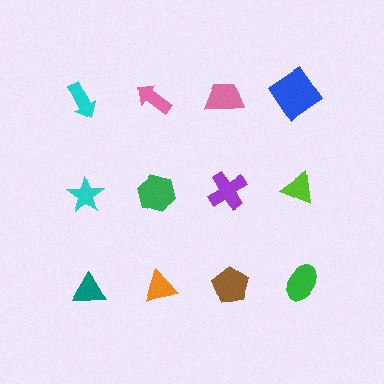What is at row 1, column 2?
A pink arrow.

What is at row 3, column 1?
A teal triangle.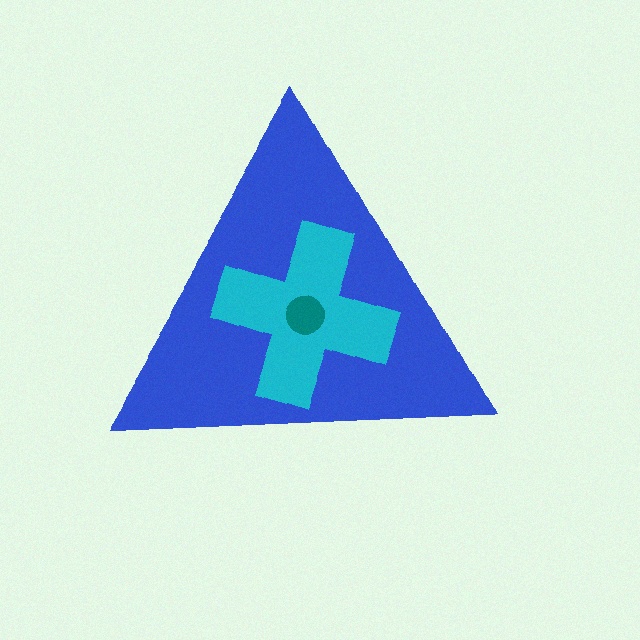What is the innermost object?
The teal circle.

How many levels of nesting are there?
3.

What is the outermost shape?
The blue triangle.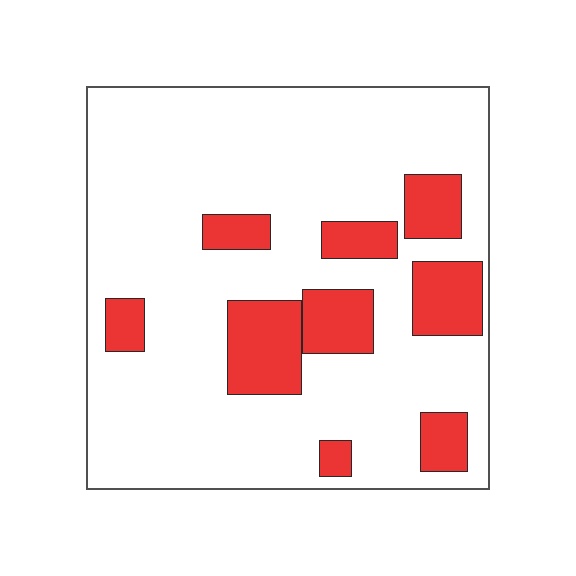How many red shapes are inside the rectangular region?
9.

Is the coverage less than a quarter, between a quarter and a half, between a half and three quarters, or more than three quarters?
Less than a quarter.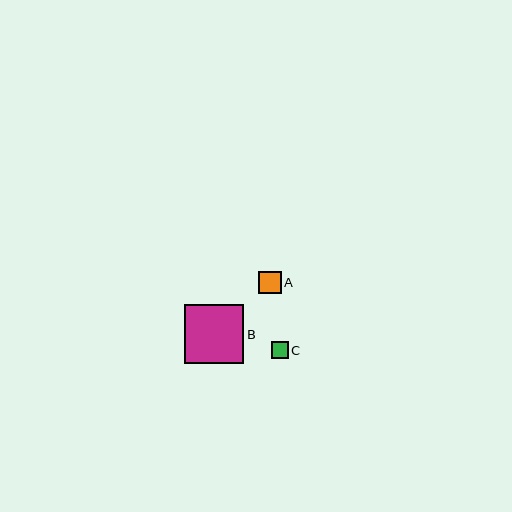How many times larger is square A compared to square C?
Square A is approximately 1.4 times the size of square C.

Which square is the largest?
Square B is the largest with a size of approximately 59 pixels.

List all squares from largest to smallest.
From largest to smallest: B, A, C.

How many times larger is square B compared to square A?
Square B is approximately 2.6 times the size of square A.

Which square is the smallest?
Square C is the smallest with a size of approximately 17 pixels.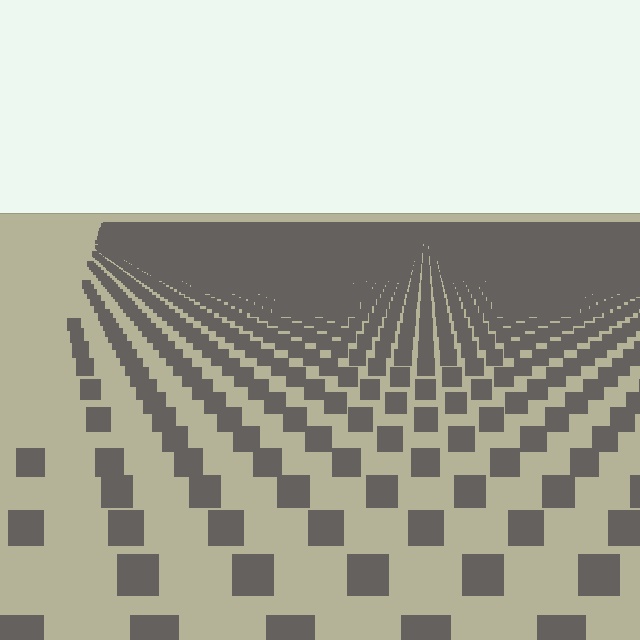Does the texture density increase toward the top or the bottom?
Density increases toward the top.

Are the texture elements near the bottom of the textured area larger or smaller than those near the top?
Larger. Near the bottom, elements are closer to the viewer and appear at a bigger on-screen size.